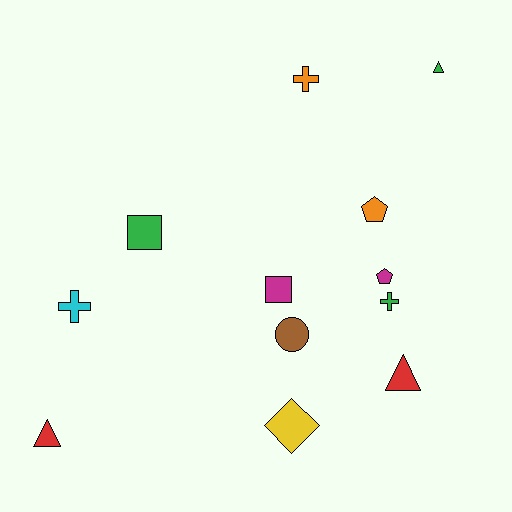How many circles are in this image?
There is 1 circle.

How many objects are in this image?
There are 12 objects.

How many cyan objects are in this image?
There is 1 cyan object.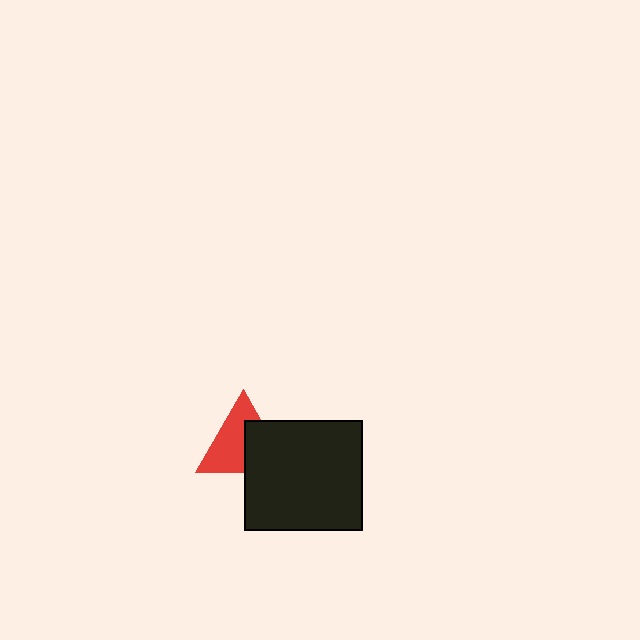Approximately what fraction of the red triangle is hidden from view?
Roughly 43% of the red triangle is hidden behind the black rectangle.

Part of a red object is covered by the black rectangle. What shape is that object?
It is a triangle.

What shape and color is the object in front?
The object in front is a black rectangle.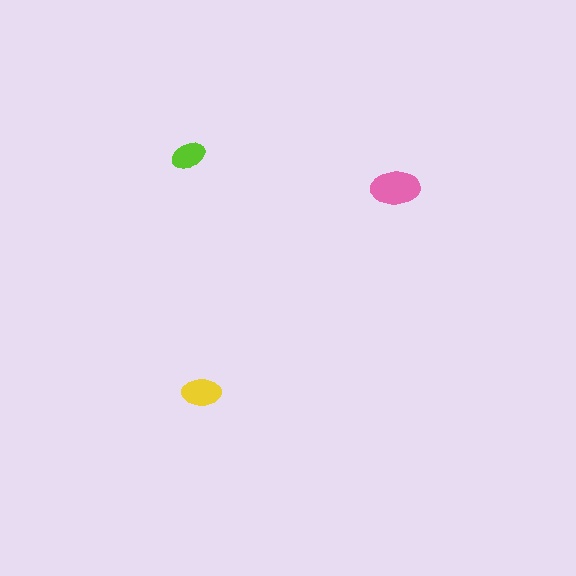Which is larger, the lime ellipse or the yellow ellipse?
The yellow one.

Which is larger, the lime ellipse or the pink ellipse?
The pink one.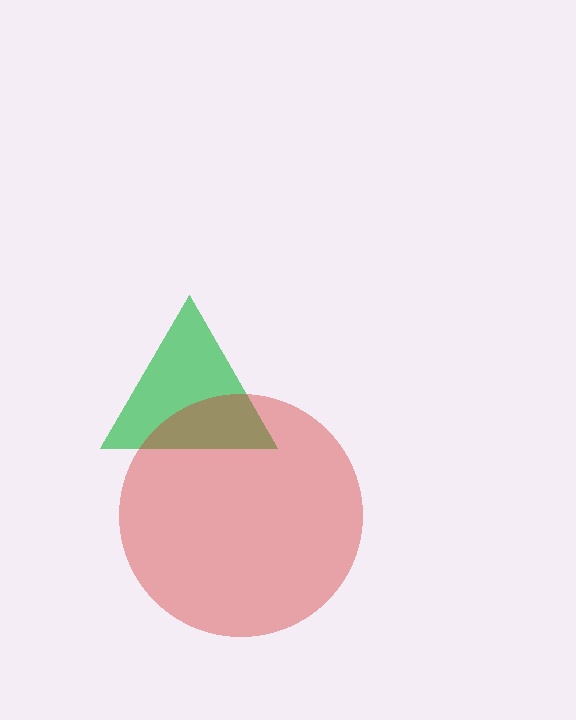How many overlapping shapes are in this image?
There are 2 overlapping shapes in the image.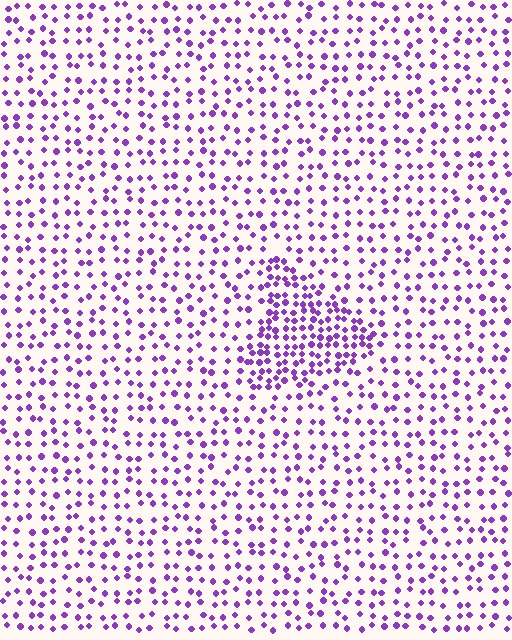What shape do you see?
I see a triangle.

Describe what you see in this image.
The image contains small purple elements arranged at two different densities. A triangle-shaped region is visible where the elements are more densely packed than the surrounding area.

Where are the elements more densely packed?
The elements are more densely packed inside the triangle boundary.